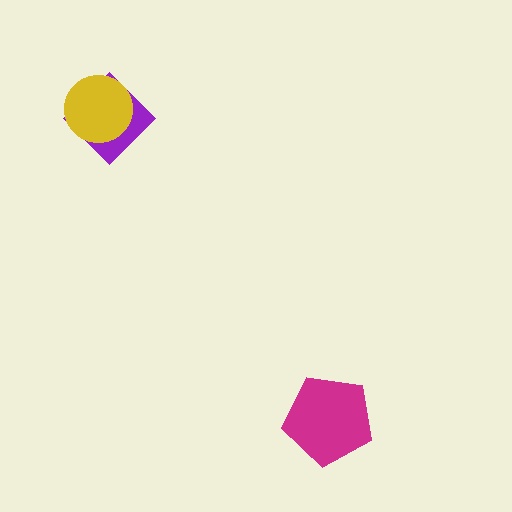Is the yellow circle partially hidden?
No, no other shape covers it.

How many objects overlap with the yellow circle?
1 object overlaps with the yellow circle.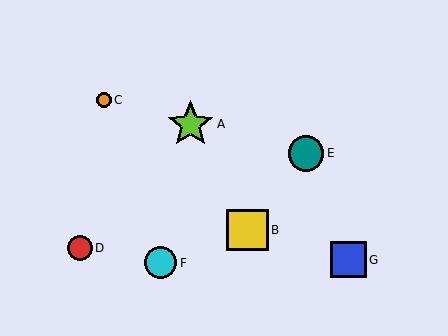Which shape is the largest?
The lime star (labeled A) is the largest.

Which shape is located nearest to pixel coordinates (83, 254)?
The red circle (labeled D) at (80, 248) is nearest to that location.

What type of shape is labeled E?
Shape E is a teal circle.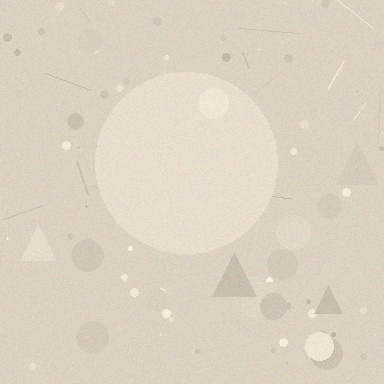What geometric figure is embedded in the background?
A circle is embedded in the background.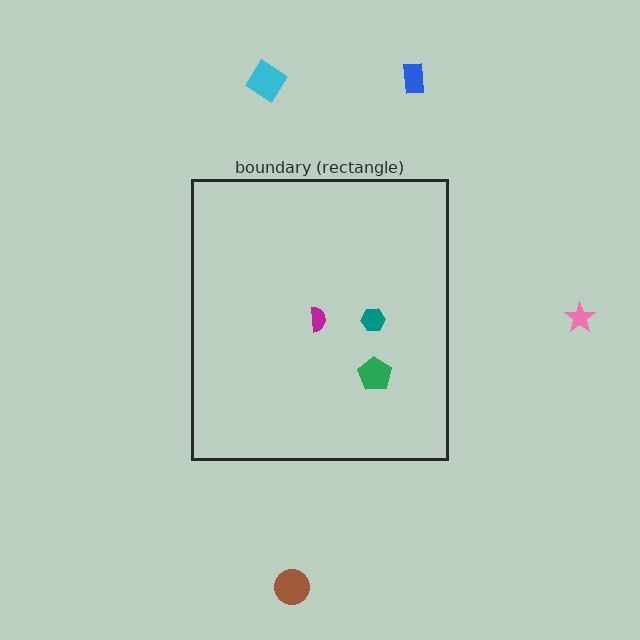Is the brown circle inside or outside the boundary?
Outside.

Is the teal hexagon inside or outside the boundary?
Inside.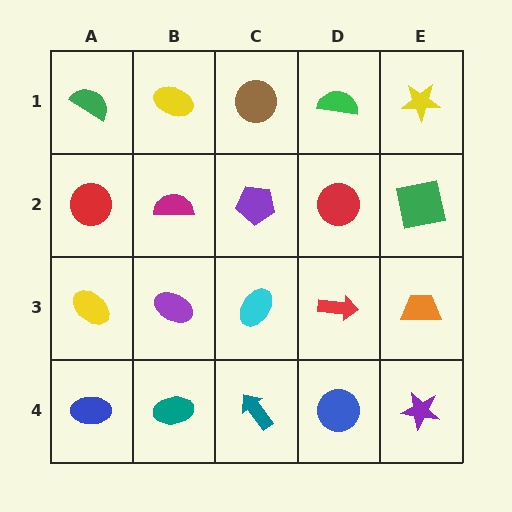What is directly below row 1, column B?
A magenta semicircle.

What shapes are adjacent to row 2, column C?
A brown circle (row 1, column C), a cyan ellipse (row 3, column C), a magenta semicircle (row 2, column B), a red circle (row 2, column D).